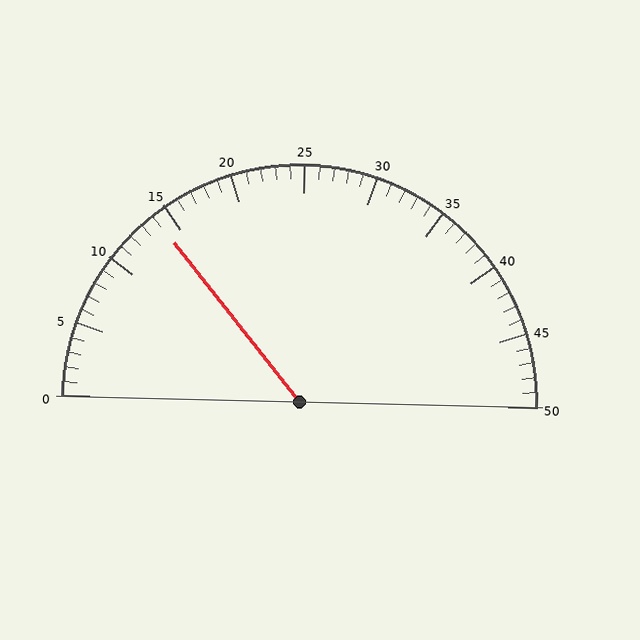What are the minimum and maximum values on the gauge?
The gauge ranges from 0 to 50.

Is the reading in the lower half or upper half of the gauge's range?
The reading is in the lower half of the range (0 to 50).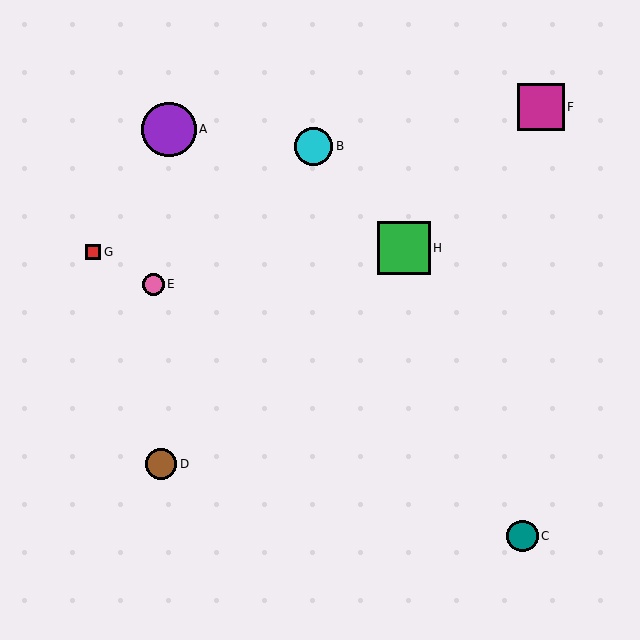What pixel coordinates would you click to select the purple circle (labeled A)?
Click at (169, 129) to select the purple circle A.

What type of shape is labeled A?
Shape A is a purple circle.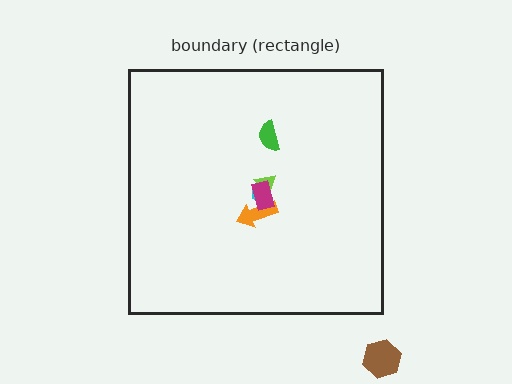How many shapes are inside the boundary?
5 inside, 1 outside.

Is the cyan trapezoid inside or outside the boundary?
Inside.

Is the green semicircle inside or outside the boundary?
Inside.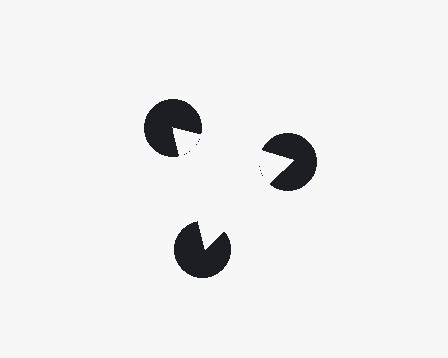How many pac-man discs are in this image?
There are 3 — one at each vertex of the illusory triangle.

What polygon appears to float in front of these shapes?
An illusory triangle — its edges are inferred from the aligned wedge cuts in the pac-man discs, not physically drawn.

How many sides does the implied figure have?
3 sides.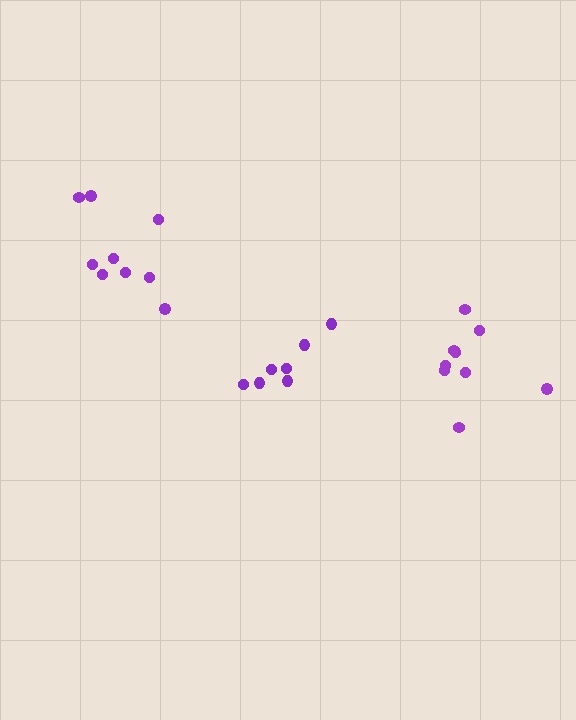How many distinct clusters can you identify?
There are 3 distinct clusters.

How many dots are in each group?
Group 1: 7 dots, Group 2: 9 dots, Group 3: 9 dots (25 total).